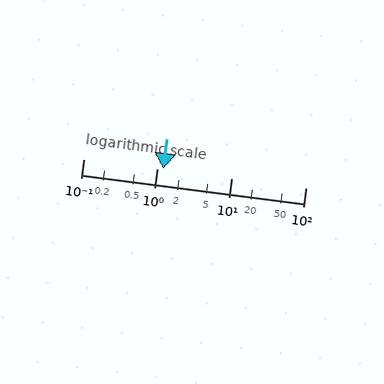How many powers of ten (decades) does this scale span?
The scale spans 3 decades, from 0.1 to 100.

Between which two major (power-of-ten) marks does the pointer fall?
The pointer is between 1 and 10.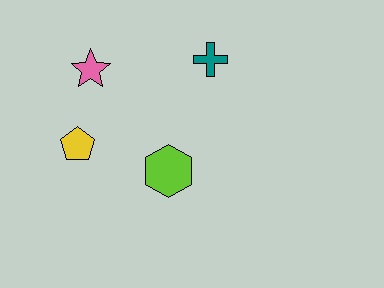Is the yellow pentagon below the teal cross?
Yes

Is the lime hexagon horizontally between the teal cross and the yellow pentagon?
Yes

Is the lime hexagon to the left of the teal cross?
Yes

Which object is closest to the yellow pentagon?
The pink star is closest to the yellow pentagon.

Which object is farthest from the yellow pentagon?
The teal cross is farthest from the yellow pentagon.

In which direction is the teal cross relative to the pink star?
The teal cross is to the right of the pink star.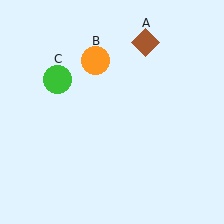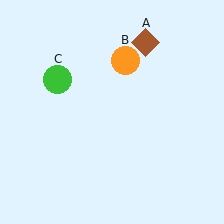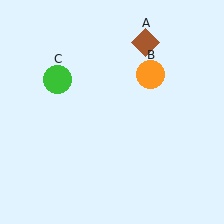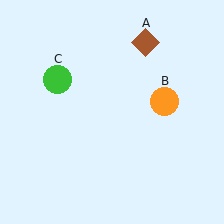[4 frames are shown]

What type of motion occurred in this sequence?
The orange circle (object B) rotated clockwise around the center of the scene.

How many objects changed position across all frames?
1 object changed position: orange circle (object B).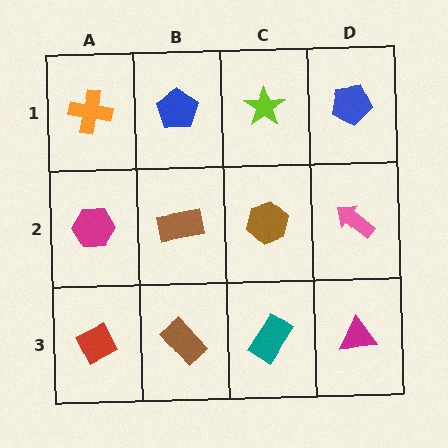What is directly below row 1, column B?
A brown rectangle.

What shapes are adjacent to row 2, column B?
A blue pentagon (row 1, column B), a brown rectangle (row 3, column B), a magenta hexagon (row 2, column A), a brown hexagon (row 2, column C).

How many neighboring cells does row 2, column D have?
3.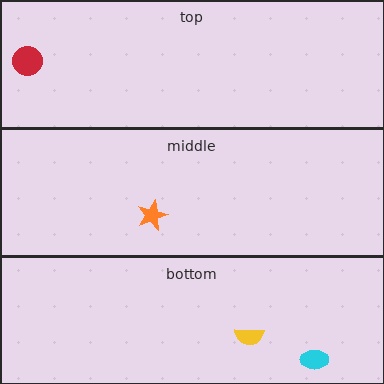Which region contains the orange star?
The middle region.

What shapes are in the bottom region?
The yellow semicircle, the cyan ellipse.